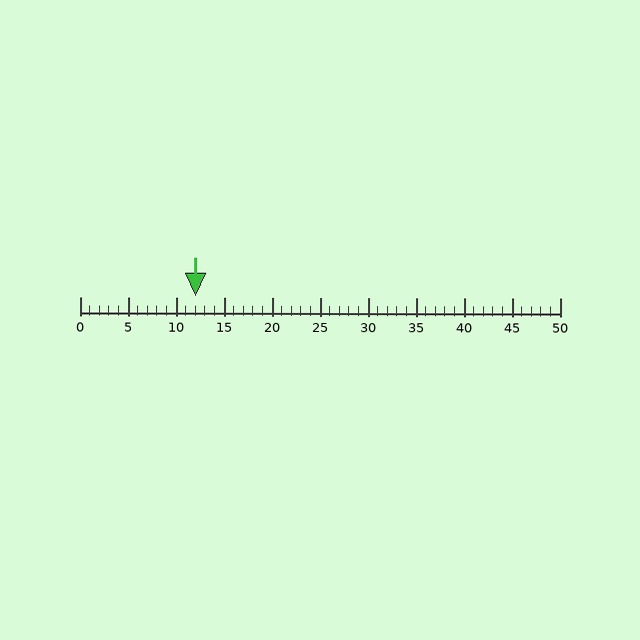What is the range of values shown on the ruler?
The ruler shows values from 0 to 50.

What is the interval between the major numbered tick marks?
The major tick marks are spaced 5 units apart.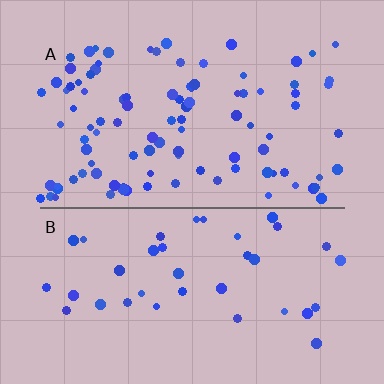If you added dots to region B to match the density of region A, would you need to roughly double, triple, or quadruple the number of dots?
Approximately triple.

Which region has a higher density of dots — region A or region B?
A (the top).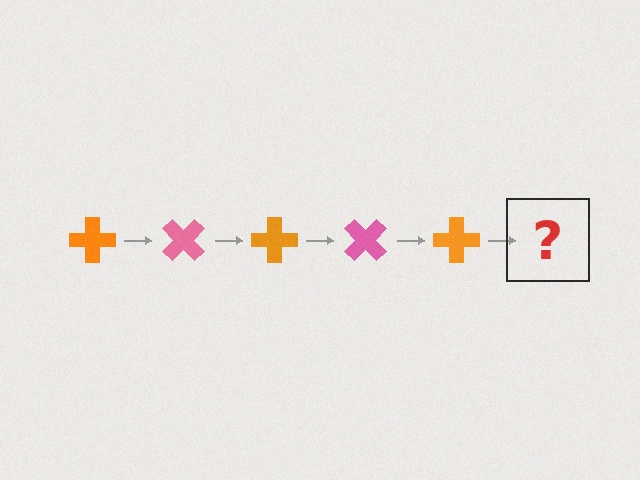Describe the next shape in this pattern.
It should be a pink cross, rotated 225 degrees from the start.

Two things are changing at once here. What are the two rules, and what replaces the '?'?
The two rules are that it rotates 45 degrees each step and the color cycles through orange and pink. The '?' should be a pink cross, rotated 225 degrees from the start.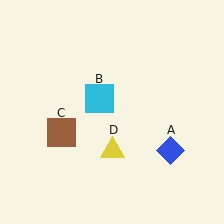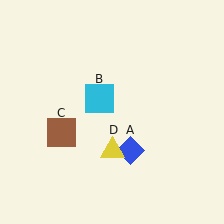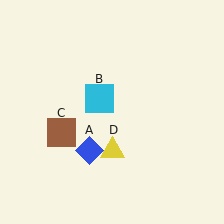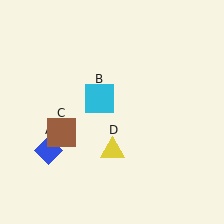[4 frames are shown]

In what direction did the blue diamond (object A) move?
The blue diamond (object A) moved left.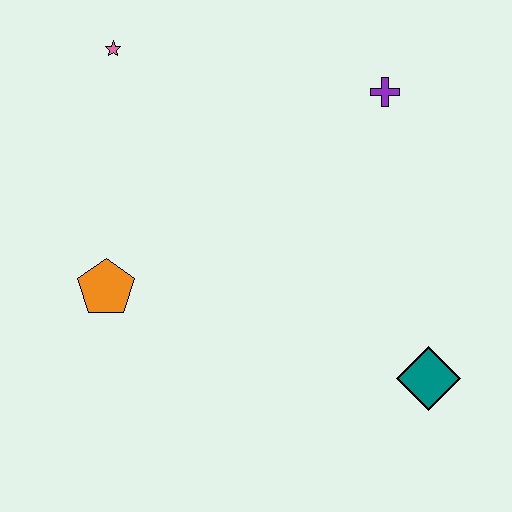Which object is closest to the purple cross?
The pink star is closest to the purple cross.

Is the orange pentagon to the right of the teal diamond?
No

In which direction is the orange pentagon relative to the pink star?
The orange pentagon is below the pink star.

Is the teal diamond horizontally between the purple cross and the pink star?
No